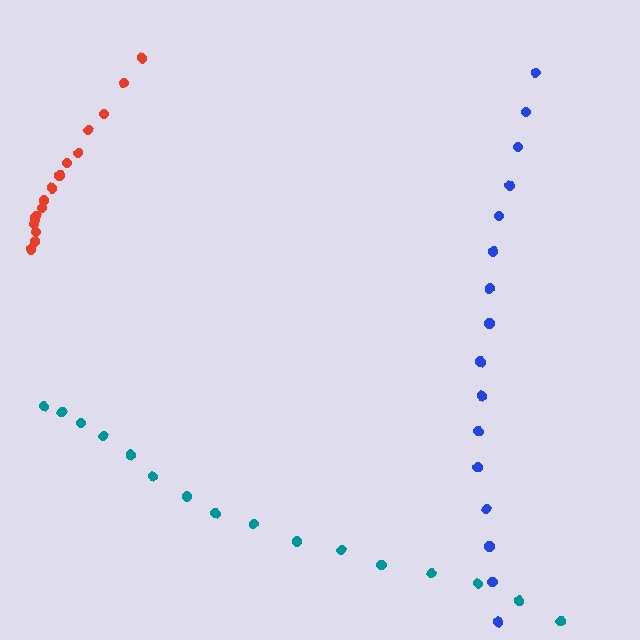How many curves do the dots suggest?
There are 3 distinct paths.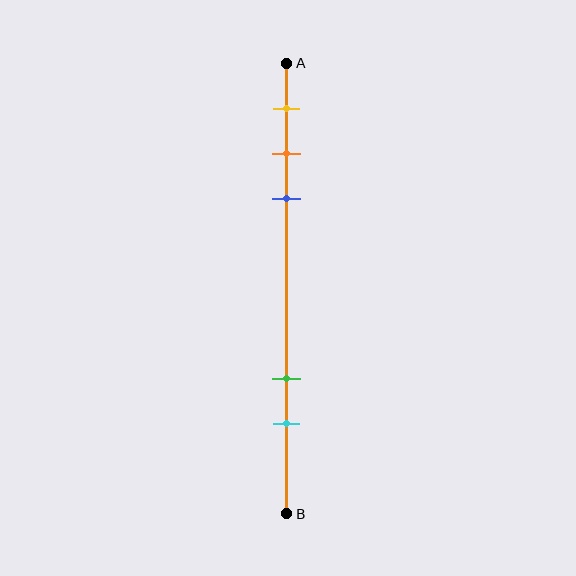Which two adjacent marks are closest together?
The orange and blue marks are the closest adjacent pair.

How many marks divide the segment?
There are 5 marks dividing the segment.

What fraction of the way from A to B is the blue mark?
The blue mark is approximately 30% (0.3) of the way from A to B.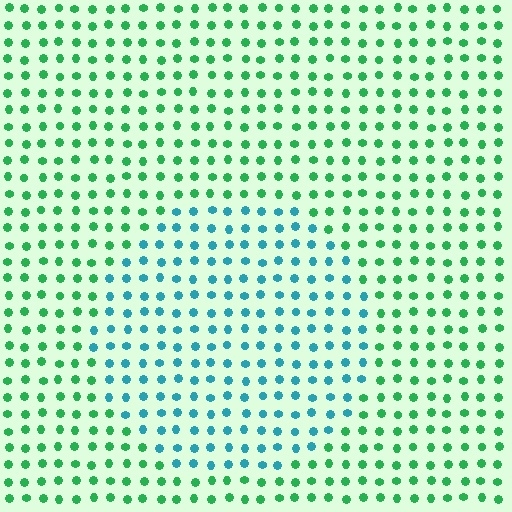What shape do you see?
I see a circle.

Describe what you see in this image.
The image is filled with small green elements in a uniform arrangement. A circle-shaped region is visible where the elements are tinted to a slightly different hue, forming a subtle color boundary.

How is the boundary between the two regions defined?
The boundary is defined purely by a slight shift in hue (about 49 degrees). Spacing, size, and orientation are identical on both sides.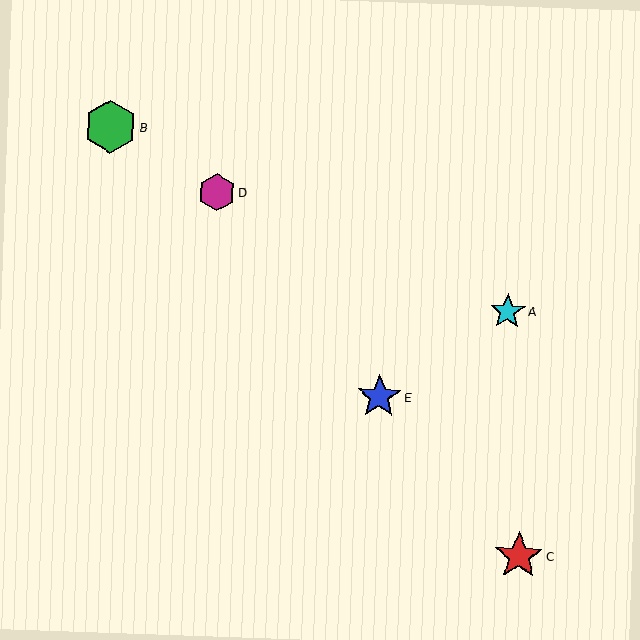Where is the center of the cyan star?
The center of the cyan star is at (507, 312).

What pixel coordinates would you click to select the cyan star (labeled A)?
Click at (507, 312) to select the cyan star A.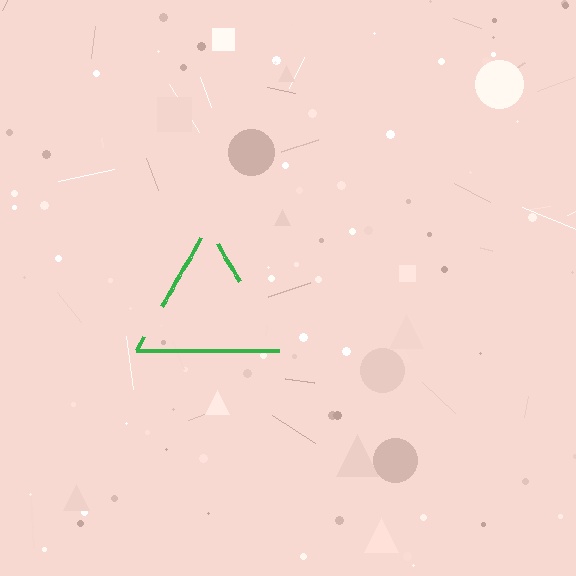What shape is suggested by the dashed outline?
The dashed outline suggests a triangle.